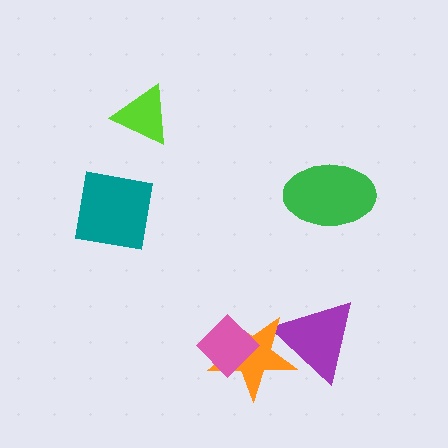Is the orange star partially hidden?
Yes, it is partially covered by another shape.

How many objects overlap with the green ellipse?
0 objects overlap with the green ellipse.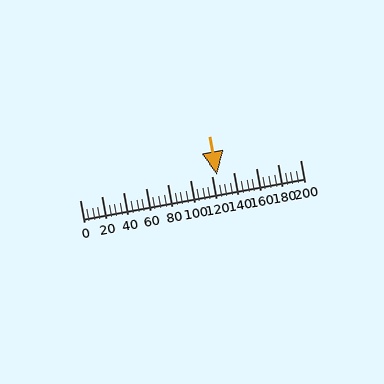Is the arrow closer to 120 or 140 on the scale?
The arrow is closer to 120.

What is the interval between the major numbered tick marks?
The major tick marks are spaced 20 units apart.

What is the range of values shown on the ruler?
The ruler shows values from 0 to 200.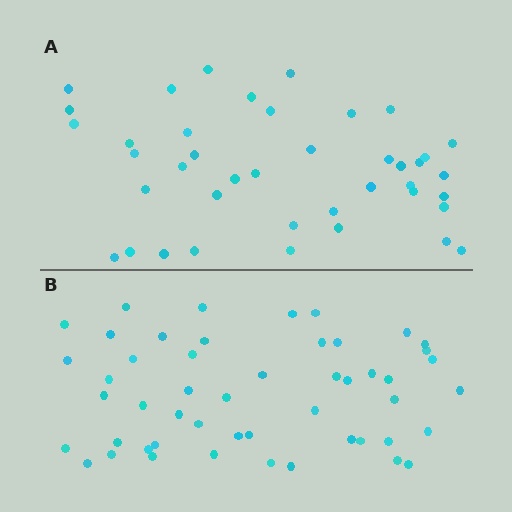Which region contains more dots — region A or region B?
Region B (the bottom region) has more dots.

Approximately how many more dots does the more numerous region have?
Region B has roughly 8 or so more dots than region A.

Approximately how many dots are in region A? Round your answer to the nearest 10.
About 40 dots. (The exact count is 41, which rounds to 40.)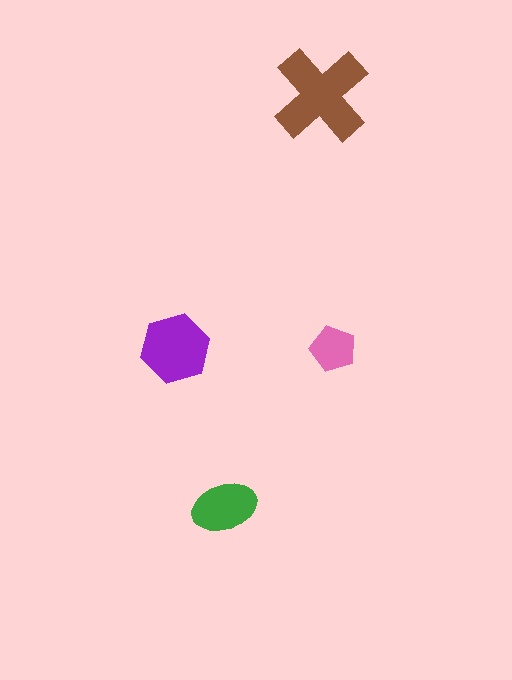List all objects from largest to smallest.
The brown cross, the purple hexagon, the green ellipse, the pink pentagon.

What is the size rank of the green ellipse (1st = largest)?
3rd.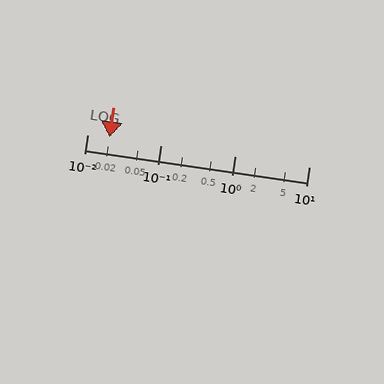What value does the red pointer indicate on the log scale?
The pointer indicates approximately 0.02.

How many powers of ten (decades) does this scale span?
The scale spans 3 decades, from 0.01 to 10.